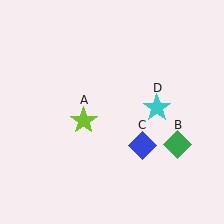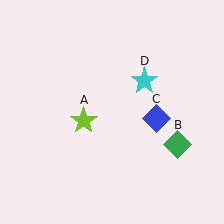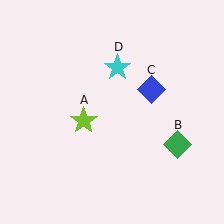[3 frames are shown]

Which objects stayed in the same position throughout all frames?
Lime star (object A) and green diamond (object B) remained stationary.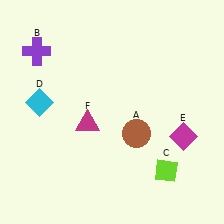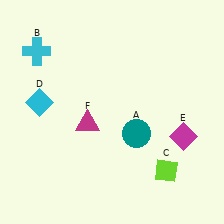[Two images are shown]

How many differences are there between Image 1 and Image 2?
There are 2 differences between the two images.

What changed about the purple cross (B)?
In Image 1, B is purple. In Image 2, it changed to cyan.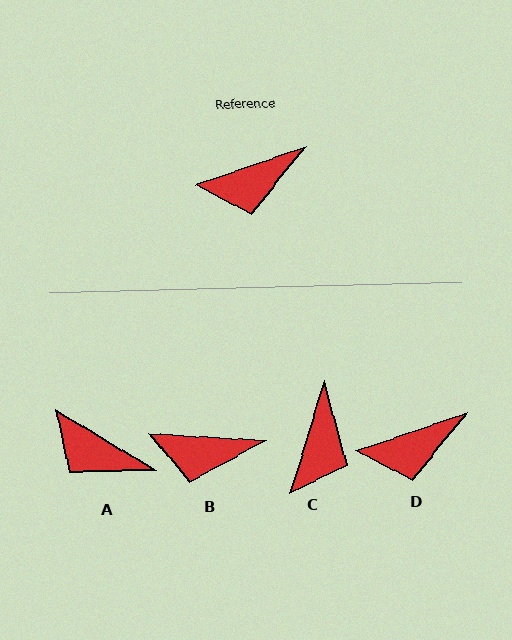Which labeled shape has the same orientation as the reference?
D.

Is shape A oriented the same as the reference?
No, it is off by about 50 degrees.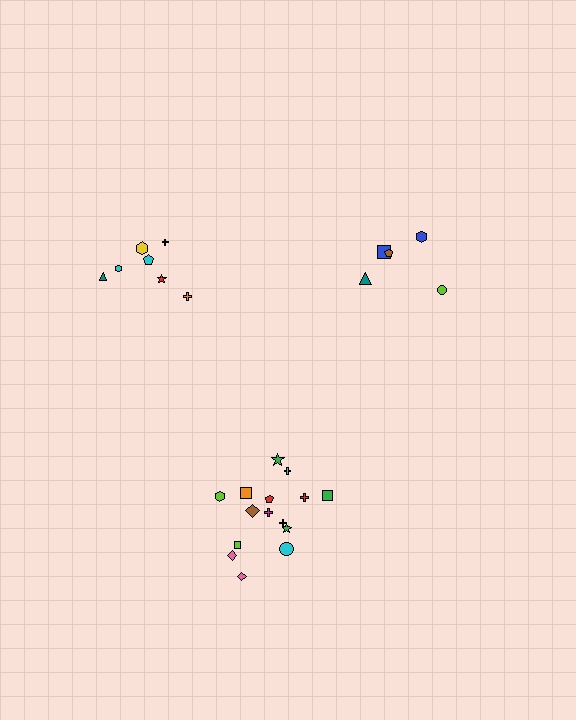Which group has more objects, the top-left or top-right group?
The top-left group.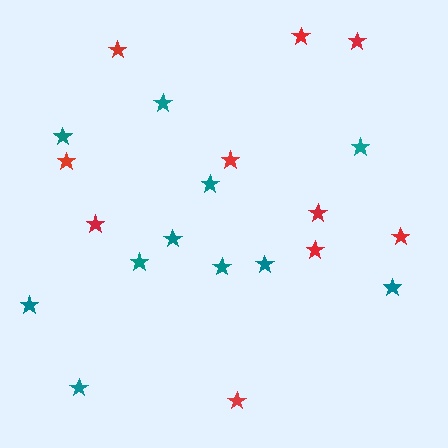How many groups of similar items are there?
There are 2 groups: one group of teal stars (11) and one group of red stars (10).